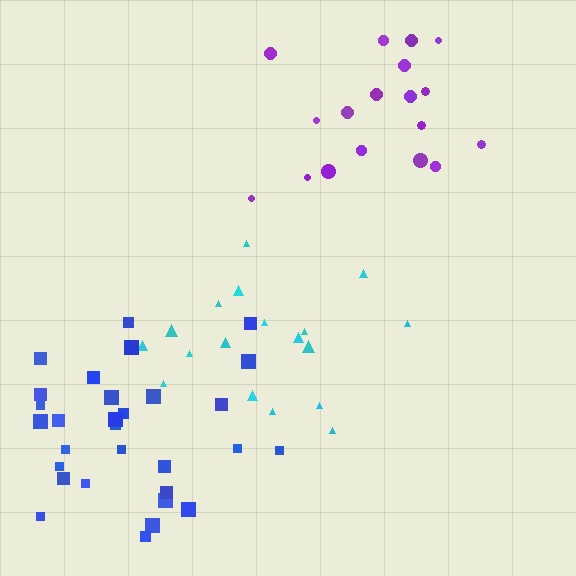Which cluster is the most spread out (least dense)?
Cyan.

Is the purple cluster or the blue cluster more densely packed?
Blue.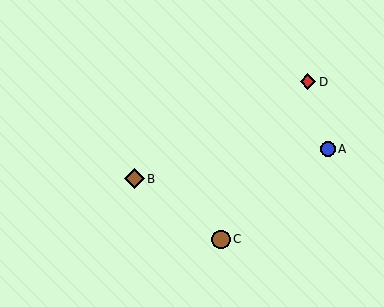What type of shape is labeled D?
Shape D is a red diamond.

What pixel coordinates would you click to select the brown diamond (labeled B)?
Click at (134, 179) to select the brown diamond B.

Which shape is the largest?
The brown diamond (labeled B) is the largest.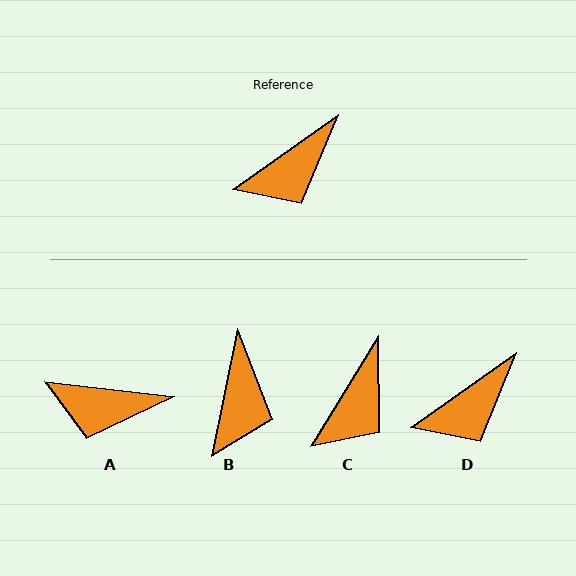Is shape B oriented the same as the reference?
No, it is off by about 43 degrees.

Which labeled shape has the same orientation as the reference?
D.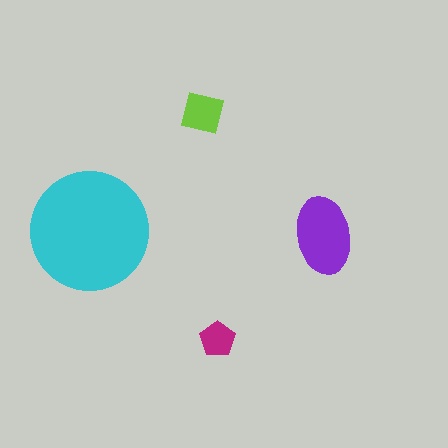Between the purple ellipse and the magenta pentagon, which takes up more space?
The purple ellipse.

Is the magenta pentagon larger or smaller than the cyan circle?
Smaller.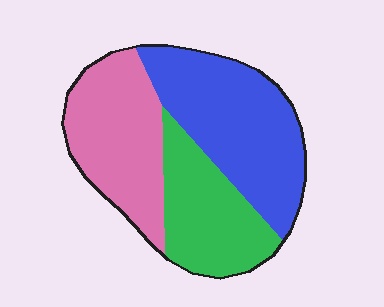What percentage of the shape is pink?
Pink takes up about one third (1/3) of the shape.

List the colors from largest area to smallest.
From largest to smallest: blue, pink, green.